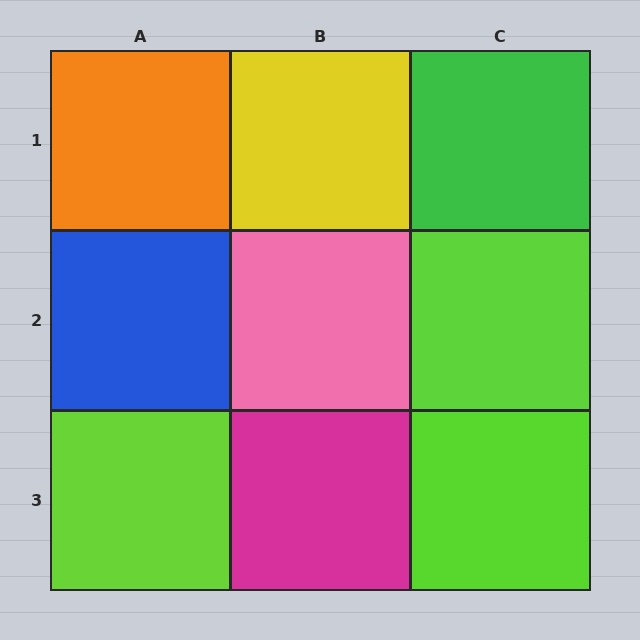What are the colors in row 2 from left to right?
Blue, pink, lime.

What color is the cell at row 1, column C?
Green.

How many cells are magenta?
1 cell is magenta.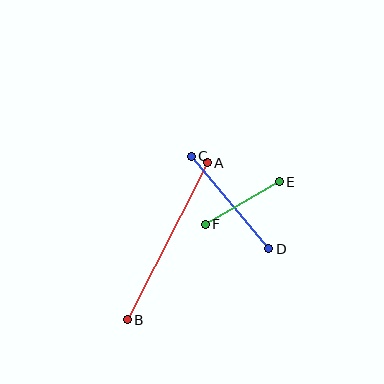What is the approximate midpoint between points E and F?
The midpoint is at approximately (242, 203) pixels.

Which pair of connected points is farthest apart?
Points A and B are farthest apart.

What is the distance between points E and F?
The distance is approximately 86 pixels.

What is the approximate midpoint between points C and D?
The midpoint is at approximately (230, 202) pixels.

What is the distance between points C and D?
The distance is approximately 120 pixels.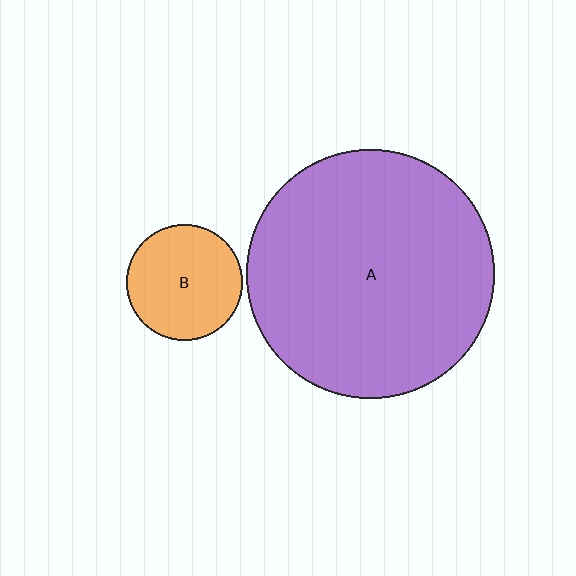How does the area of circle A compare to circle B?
Approximately 4.6 times.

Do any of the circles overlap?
No, none of the circles overlap.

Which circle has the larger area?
Circle A (purple).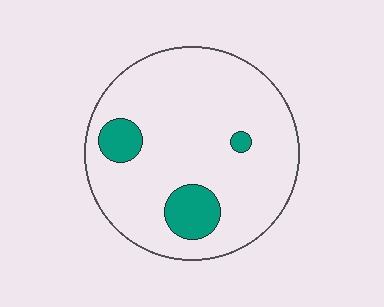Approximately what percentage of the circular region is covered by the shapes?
Approximately 10%.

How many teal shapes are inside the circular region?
3.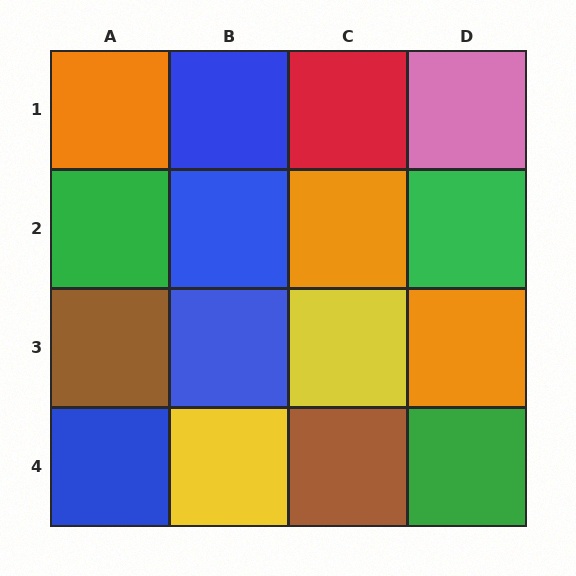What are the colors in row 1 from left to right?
Orange, blue, red, pink.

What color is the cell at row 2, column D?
Green.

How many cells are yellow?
2 cells are yellow.